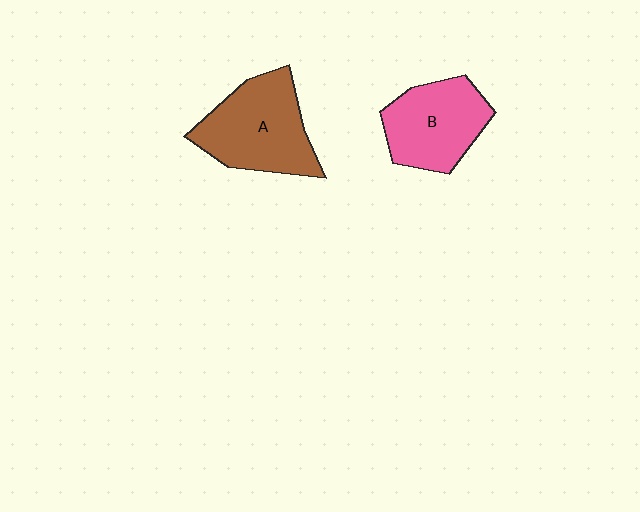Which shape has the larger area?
Shape A (brown).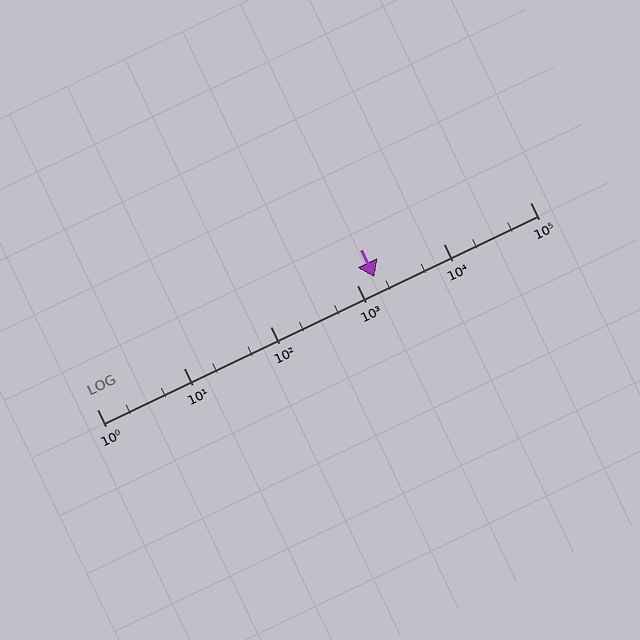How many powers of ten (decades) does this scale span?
The scale spans 5 decades, from 1 to 100000.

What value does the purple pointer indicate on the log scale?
The pointer indicates approximately 1600.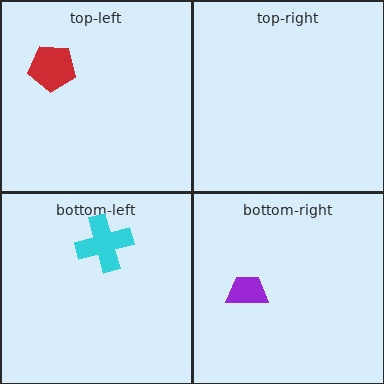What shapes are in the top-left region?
The red pentagon.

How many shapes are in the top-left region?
1.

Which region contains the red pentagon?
The top-left region.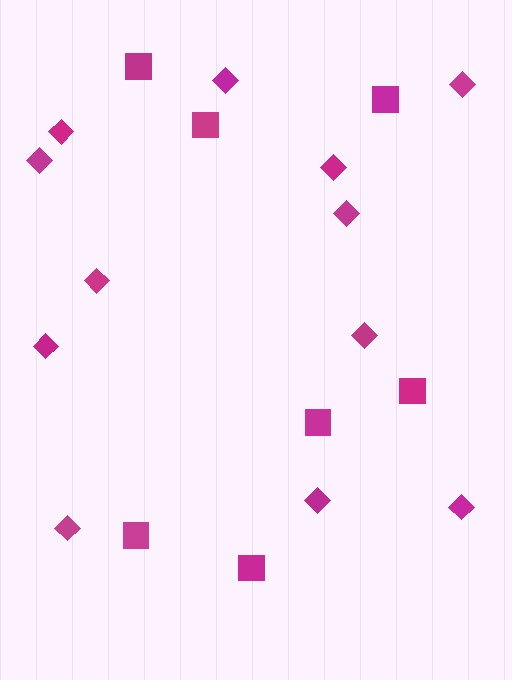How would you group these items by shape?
There are 2 groups: one group of diamonds (12) and one group of squares (7).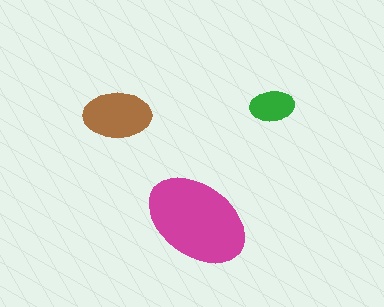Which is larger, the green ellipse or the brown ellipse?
The brown one.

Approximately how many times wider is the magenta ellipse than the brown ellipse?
About 1.5 times wider.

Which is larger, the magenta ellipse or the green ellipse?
The magenta one.